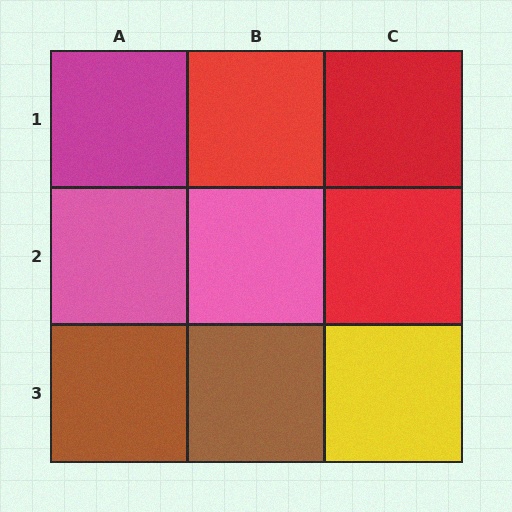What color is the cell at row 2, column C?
Red.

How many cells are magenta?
1 cell is magenta.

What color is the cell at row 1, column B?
Red.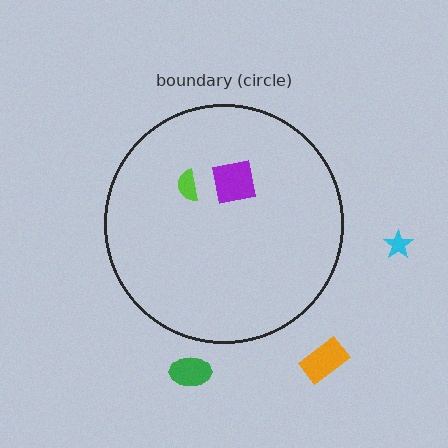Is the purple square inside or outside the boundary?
Inside.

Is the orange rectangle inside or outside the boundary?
Outside.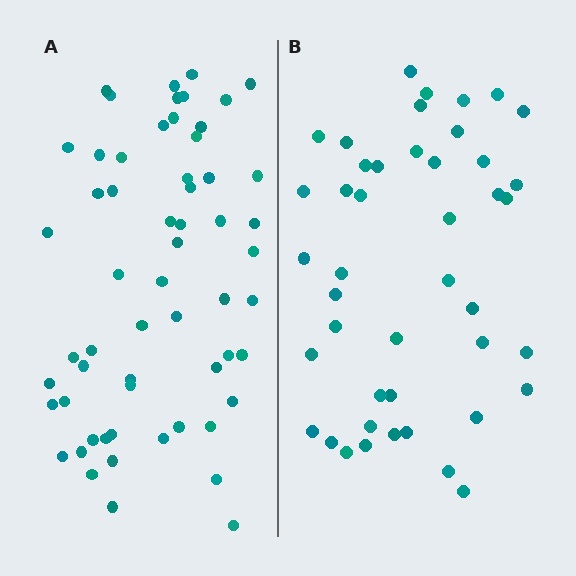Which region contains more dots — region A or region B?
Region A (the left region) has more dots.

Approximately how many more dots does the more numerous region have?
Region A has approximately 15 more dots than region B.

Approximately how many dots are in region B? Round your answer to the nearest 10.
About 40 dots. (The exact count is 44, which rounds to 40.)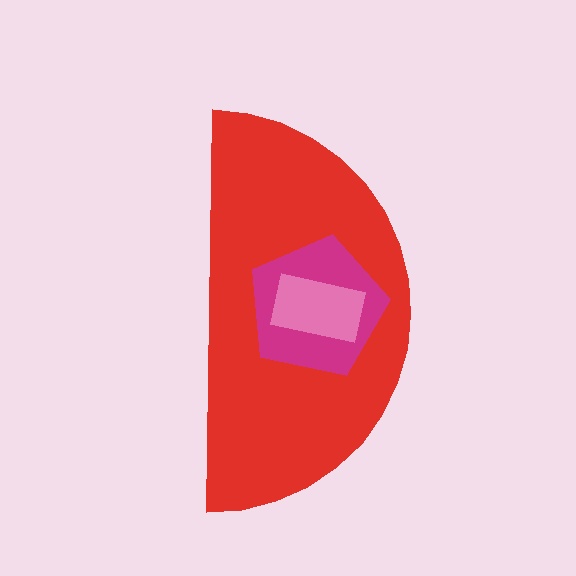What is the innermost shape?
The pink rectangle.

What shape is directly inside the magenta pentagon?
The pink rectangle.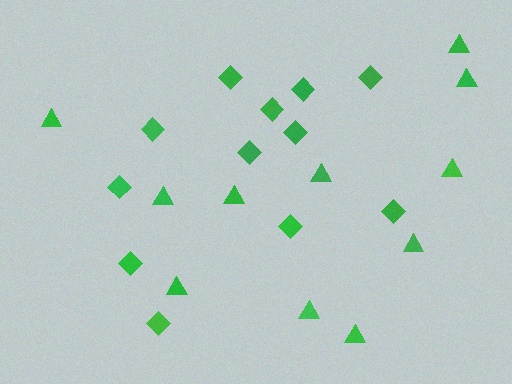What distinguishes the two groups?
There are 2 groups: one group of diamonds (12) and one group of triangles (11).